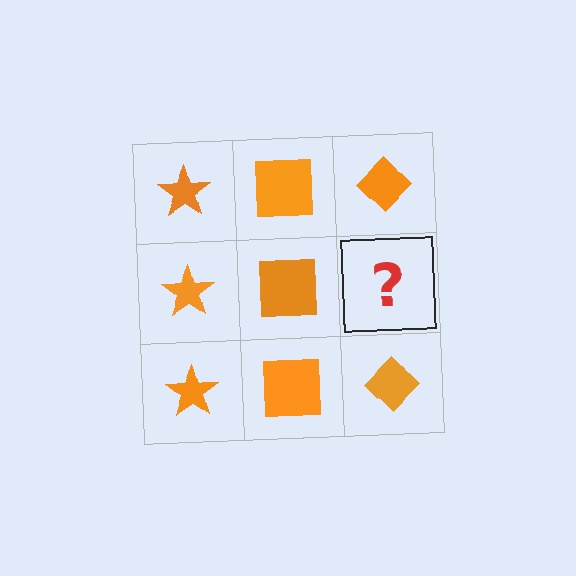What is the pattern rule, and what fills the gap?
The rule is that each column has a consistent shape. The gap should be filled with an orange diamond.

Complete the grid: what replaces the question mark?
The question mark should be replaced with an orange diamond.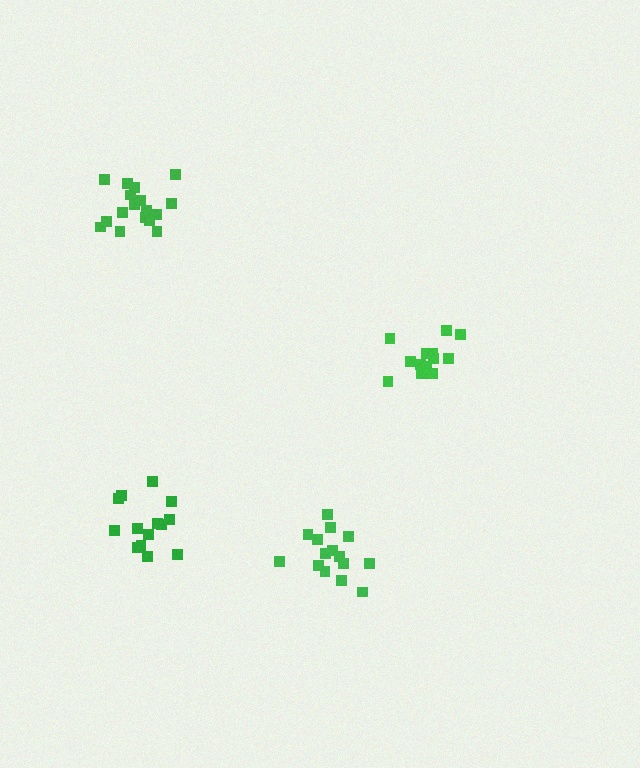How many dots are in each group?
Group 1: 14 dots, Group 2: 15 dots, Group 3: 13 dots, Group 4: 17 dots (59 total).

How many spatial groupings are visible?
There are 4 spatial groupings.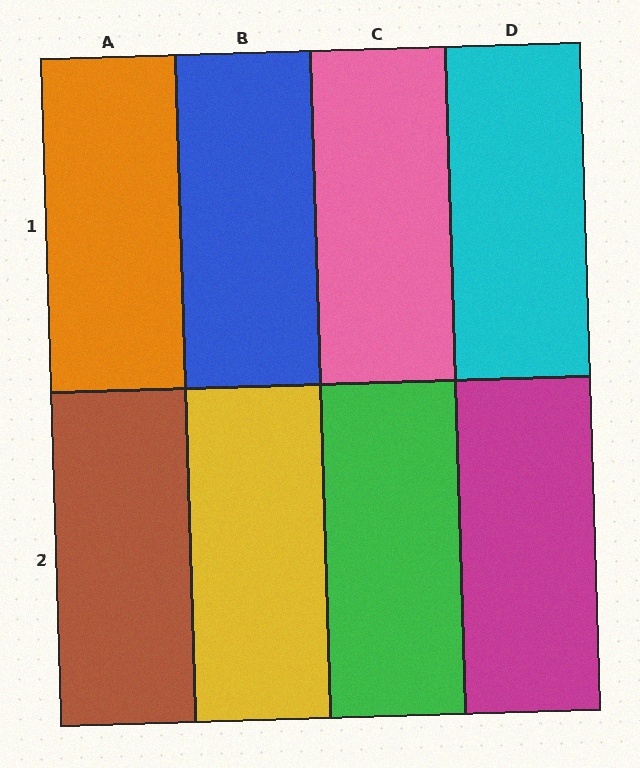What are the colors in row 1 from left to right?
Orange, blue, pink, cyan.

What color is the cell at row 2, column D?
Magenta.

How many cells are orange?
1 cell is orange.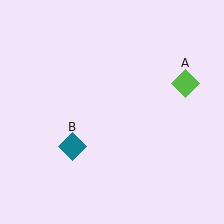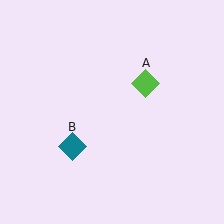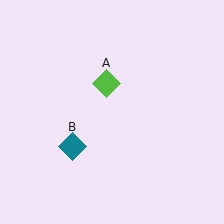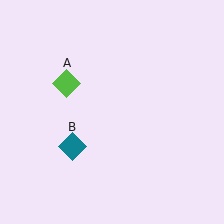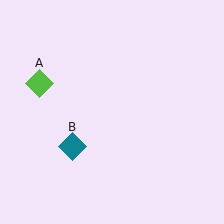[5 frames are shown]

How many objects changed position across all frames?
1 object changed position: lime diamond (object A).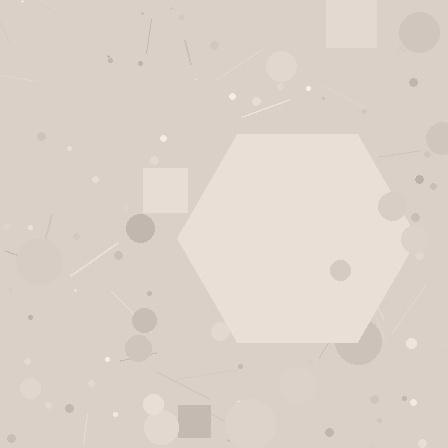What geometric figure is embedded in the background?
A hexagon is embedded in the background.